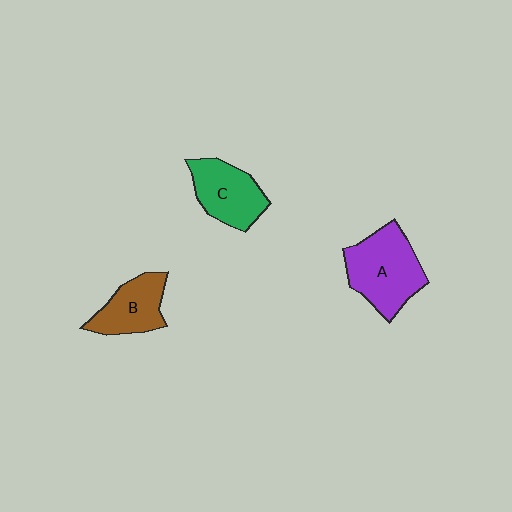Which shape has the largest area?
Shape A (purple).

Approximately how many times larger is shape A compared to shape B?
Approximately 1.5 times.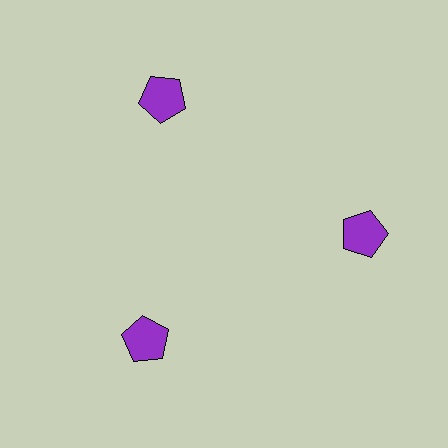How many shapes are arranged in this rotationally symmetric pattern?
There are 3 shapes, arranged in 3 groups of 1.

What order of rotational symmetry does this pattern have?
This pattern has 3-fold rotational symmetry.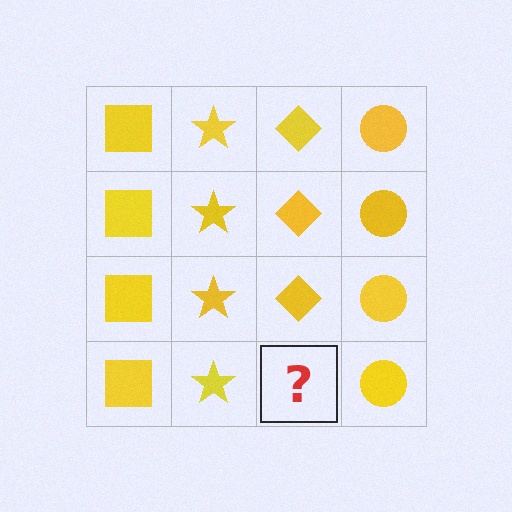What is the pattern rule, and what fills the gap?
The rule is that each column has a consistent shape. The gap should be filled with a yellow diamond.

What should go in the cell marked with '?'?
The missing cell should contain a yellow diamond.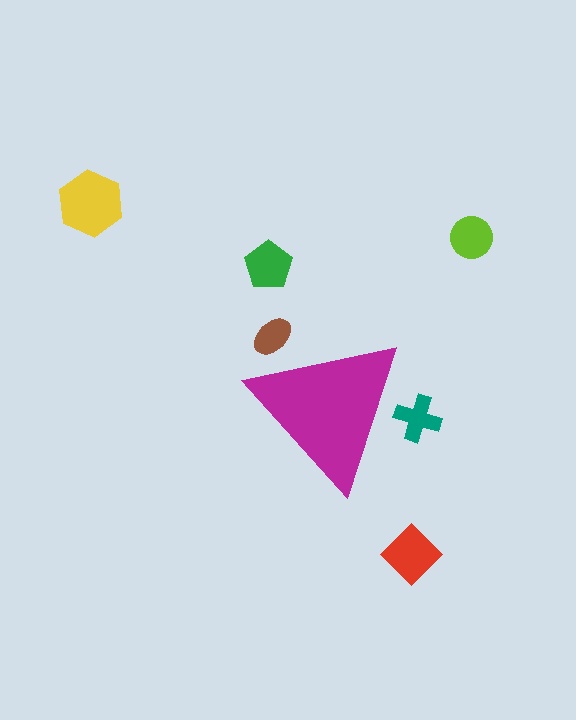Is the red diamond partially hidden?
No, the red diamond is fully visible.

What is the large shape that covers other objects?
A magenta triangle.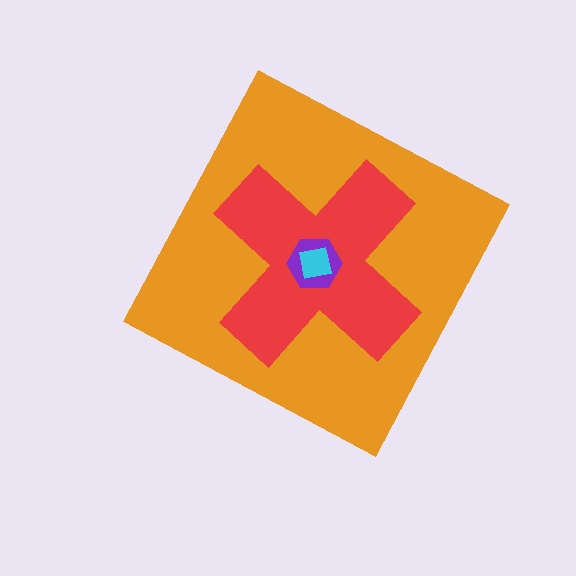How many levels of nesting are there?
4.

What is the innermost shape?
The cyan square.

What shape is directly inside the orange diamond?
The red cross.